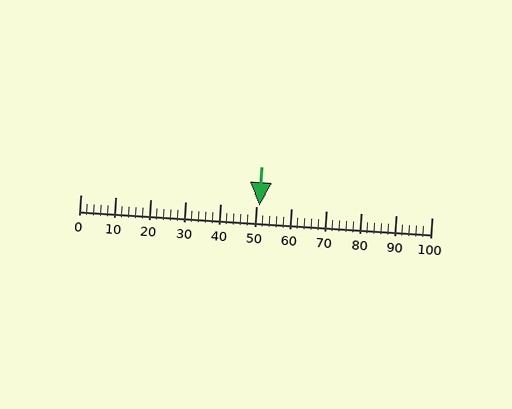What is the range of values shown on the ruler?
The ruler shows values from 0 to 100.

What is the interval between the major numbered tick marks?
The major tick marks are spaced 10 units apart.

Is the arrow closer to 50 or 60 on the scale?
The arrow is closer to 50.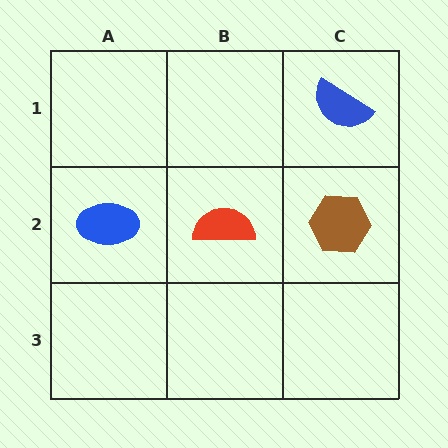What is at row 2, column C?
A brown hexagon.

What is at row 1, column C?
A blue semicircle.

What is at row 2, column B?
A red semicircle.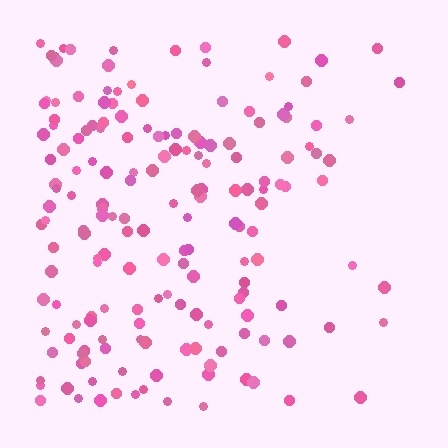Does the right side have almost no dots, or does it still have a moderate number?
Still a moderate number, just noticeably fewer than the left.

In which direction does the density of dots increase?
From right to left, with the left side densest.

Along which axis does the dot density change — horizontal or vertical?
Horizontal.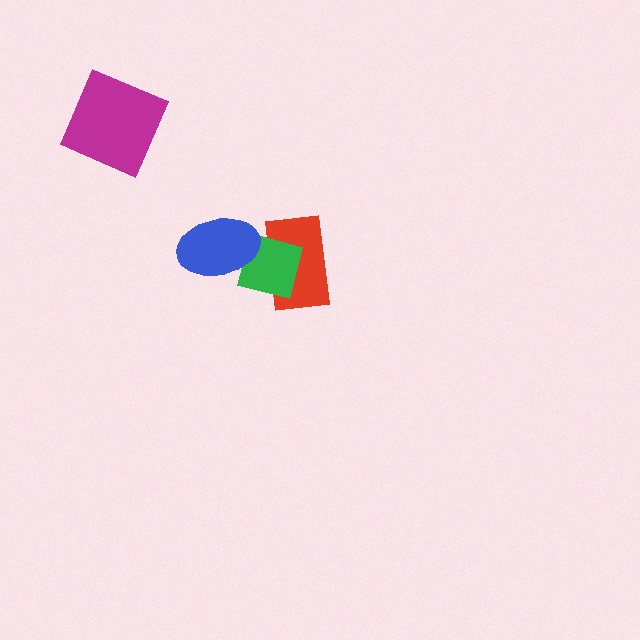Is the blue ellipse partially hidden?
No, no other shape covers it.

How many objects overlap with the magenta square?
0 objects overlap with the magenta square.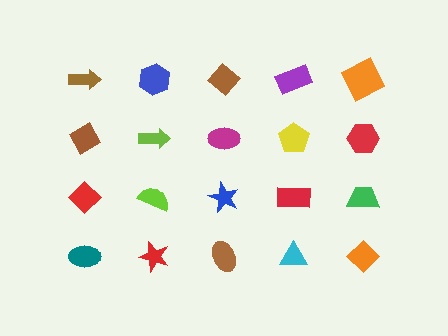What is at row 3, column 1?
A red diamond.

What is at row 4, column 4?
A cyan triangle.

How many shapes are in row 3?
5 shapes.